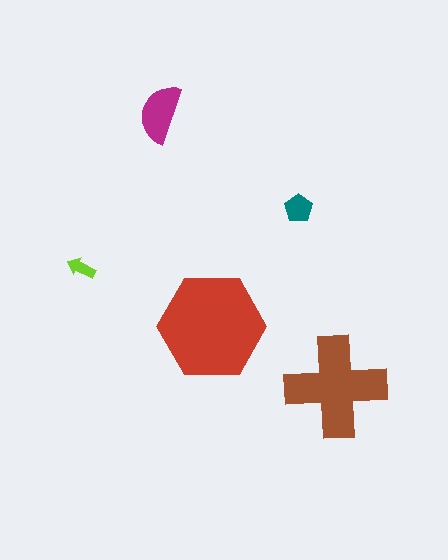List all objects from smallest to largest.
The lime arrow, the teal pentagon, the magenta semicircle, the brown cross, the red hexagon.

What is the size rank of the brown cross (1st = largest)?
2nd.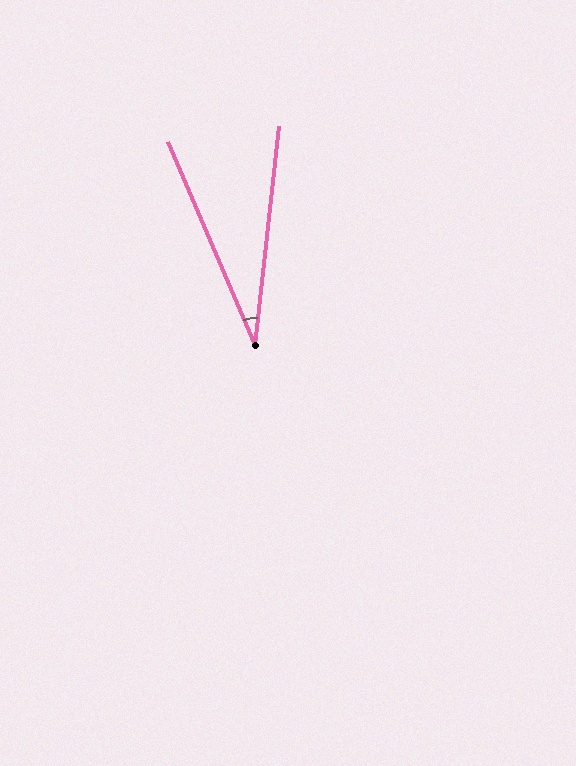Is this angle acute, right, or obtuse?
It is acute.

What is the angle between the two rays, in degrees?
Approximately 29 degrees.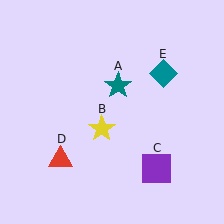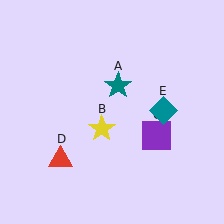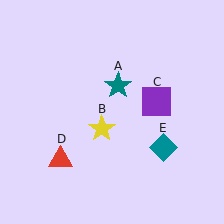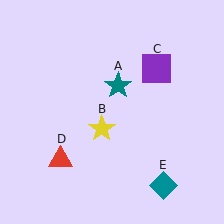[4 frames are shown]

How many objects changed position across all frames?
2 objects changed position: purple square (object C), teal diamond (object E).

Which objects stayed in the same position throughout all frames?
Teal star (object A) and yellow star (object B) and red triangle (object D) remained stationary.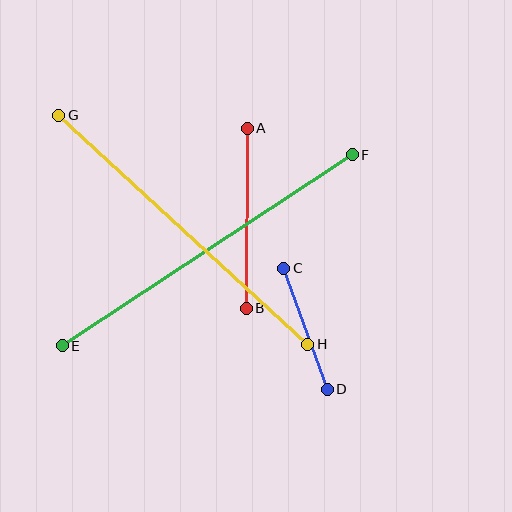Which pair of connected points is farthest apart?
Points E and F are farthest apart.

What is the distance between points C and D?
The distance is approximately 128 pixels.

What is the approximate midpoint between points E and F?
The midpoint is at approximately (207, 250) pixels.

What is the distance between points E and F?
The distance is approximately 347 pixels.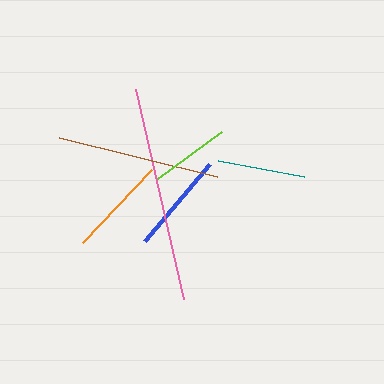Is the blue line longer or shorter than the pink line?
The pink line is longer than the blue line.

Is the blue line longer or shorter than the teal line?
The blue line is longer than the teal line.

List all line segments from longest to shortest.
From longest to shortest: pink, brown, blue, orange, teal, lime.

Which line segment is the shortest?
The lime line is the shortest at approximately 79 pixels.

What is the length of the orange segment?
The orange segment is approximately 100 pixels long.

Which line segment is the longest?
The pink line is the longest at approximately 216 pixels.